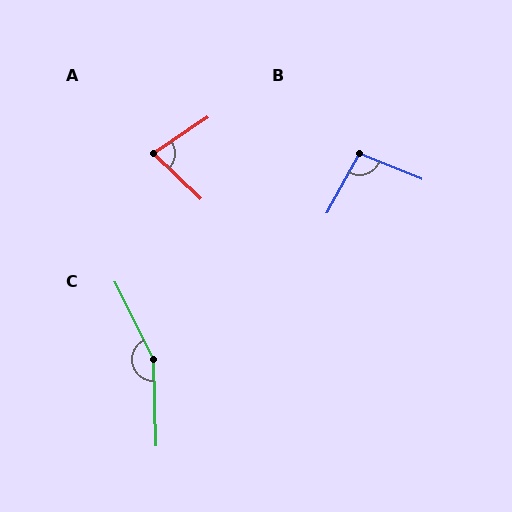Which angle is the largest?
C, at approximately 156 degrees.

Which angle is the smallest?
A, at approximately 77 degrees.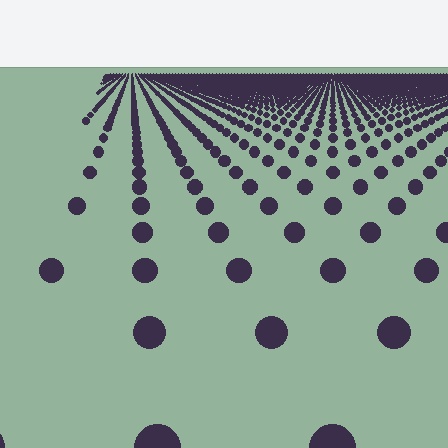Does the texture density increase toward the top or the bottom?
Density increases toward the top.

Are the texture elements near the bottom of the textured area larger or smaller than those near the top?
Larger. Near the bottom, elements are closer to the viewer and appear at a bigger on-screen size.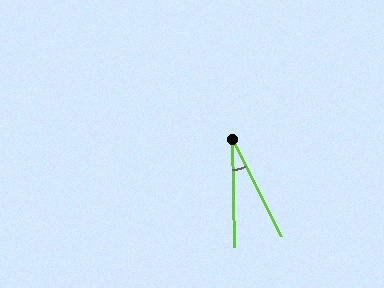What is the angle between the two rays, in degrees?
Approximately 26 degrees.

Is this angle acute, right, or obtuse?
It is acute.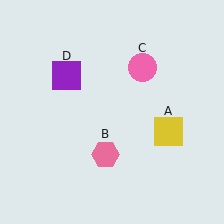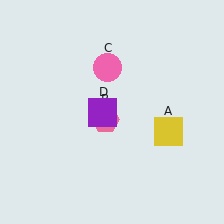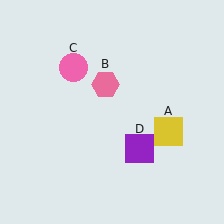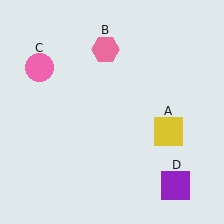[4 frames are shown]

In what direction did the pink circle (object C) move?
The pink circle (object C) moved left.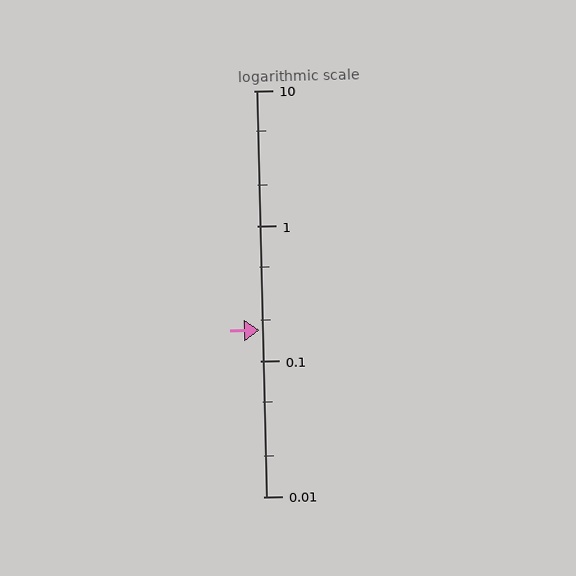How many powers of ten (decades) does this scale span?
The scale spans 3 decades, from 0.01 to 10.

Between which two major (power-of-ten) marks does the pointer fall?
The pointer is between 0.1 and 1.